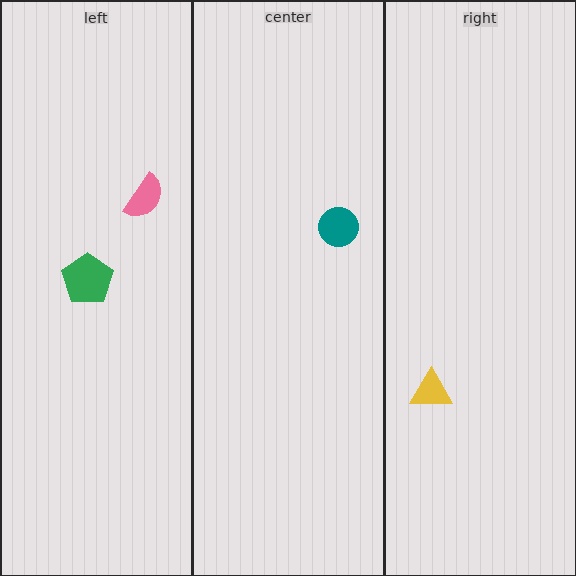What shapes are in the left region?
The green pentagon, the pink semicircle.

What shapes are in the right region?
The yellow triangle.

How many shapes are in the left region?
2.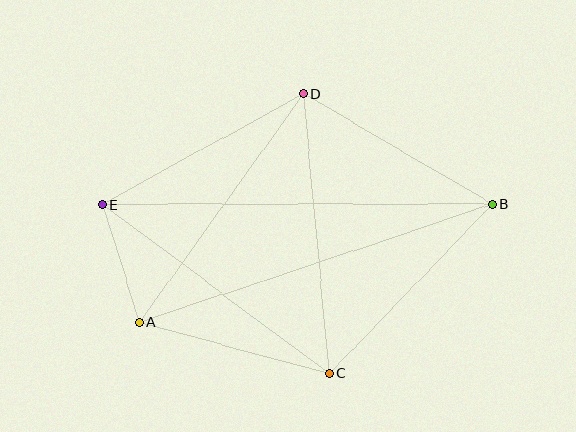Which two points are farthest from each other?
Points B and E are farthest from each other.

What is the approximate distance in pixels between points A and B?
The distance between A and B is approximately 372 pixels.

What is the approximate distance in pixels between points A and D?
The distance between A and D is approximately 281 pixels.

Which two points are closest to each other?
Points A and E are closest to each other.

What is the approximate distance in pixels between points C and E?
The distance between C and E is approximately 283 pixels.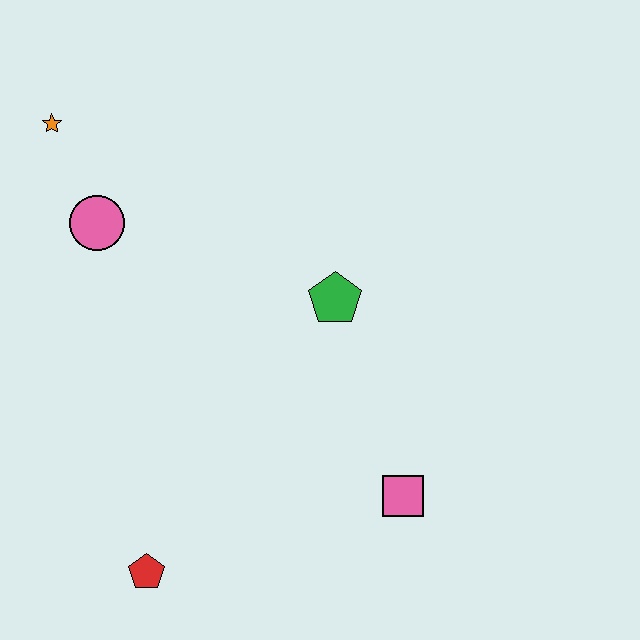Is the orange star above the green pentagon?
Yes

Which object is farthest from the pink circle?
The pink square is farthest from the pink circle.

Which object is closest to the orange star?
The pink circle is closest to the orange star.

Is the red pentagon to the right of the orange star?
Yes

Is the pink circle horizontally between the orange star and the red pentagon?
Yes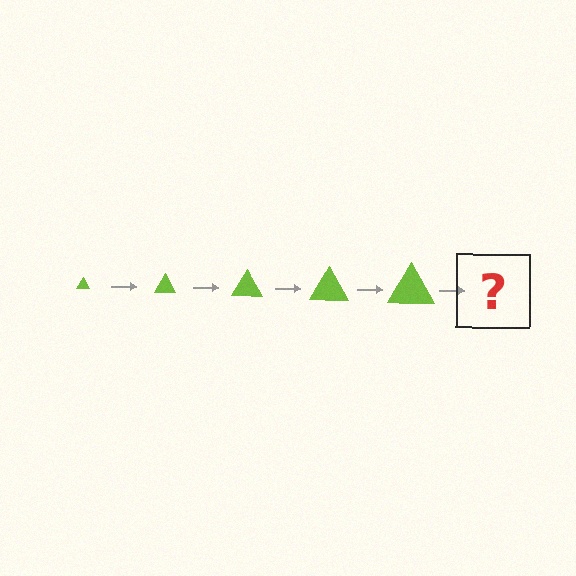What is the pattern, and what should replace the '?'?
The pattern is that the triangle gets progressively larger each step. The '?' should be a lime triangle, larger than the previous one.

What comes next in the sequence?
The next element should be a lime triangle, larger than the previous one.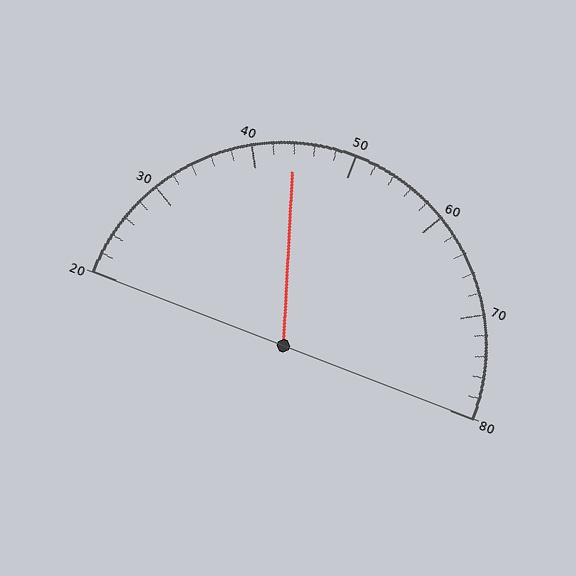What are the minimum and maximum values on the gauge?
The gauge ranges from 20 to 80.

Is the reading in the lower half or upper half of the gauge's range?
The reading is in the lower half of the range (20 to 80).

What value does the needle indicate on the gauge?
The needle indicates approximately 44.